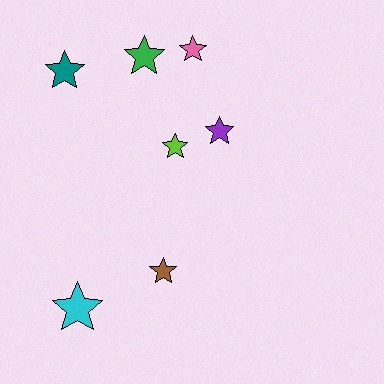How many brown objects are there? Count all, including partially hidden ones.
There is 1 brown object.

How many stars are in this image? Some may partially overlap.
There are 7 stars.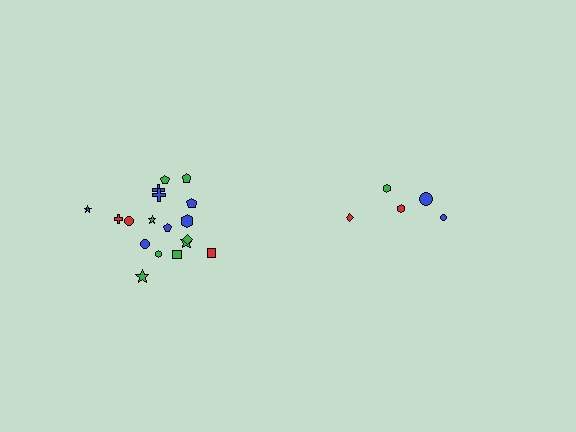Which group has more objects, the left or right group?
The left group.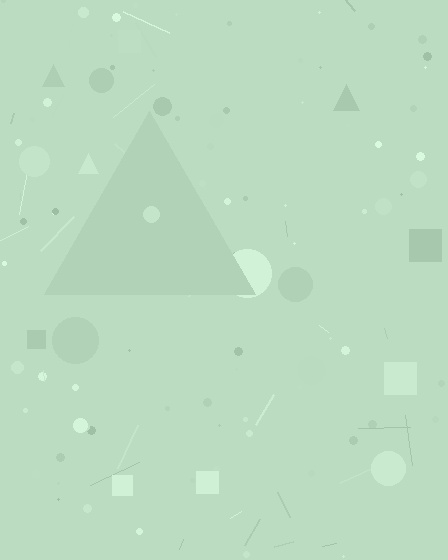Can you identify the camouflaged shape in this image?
The camouflaged shape is a triangle.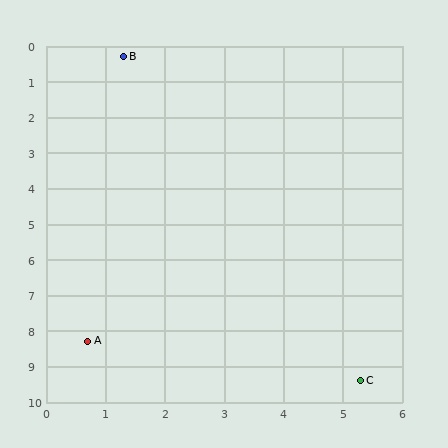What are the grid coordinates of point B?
Point B is at approximately (1.3, 0.3).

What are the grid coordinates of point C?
Point C is at approximately (5.3, 9.4).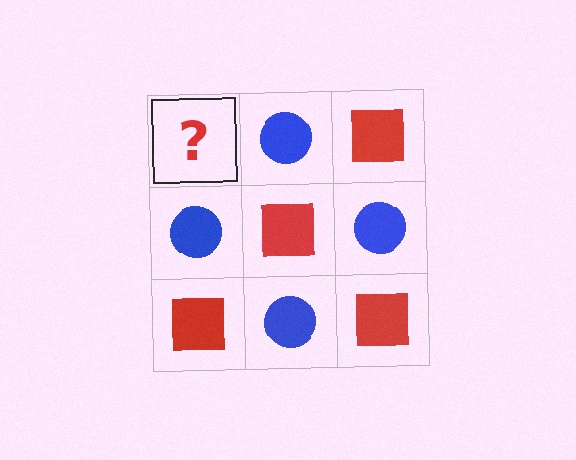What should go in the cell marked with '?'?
The missing cell should contain a red square.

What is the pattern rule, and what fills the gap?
The rule is that it alternates red square and blue circle in a checkerboard pattern. The gap should be filled with a red square.